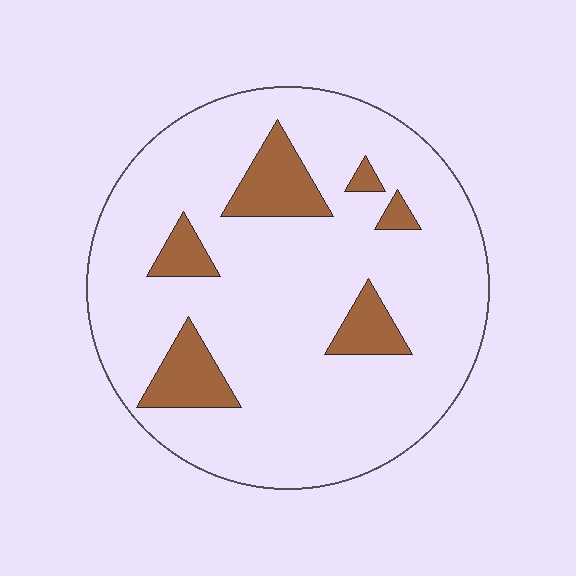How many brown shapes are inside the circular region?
6.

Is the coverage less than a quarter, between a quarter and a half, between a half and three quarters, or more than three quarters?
Less than a quarter.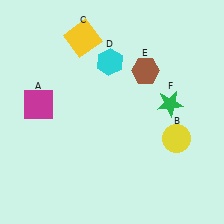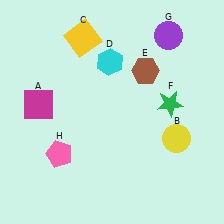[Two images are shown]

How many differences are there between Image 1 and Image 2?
There are 2 differences between the two images.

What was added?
A purple circle (G), a pink pentagon (H) were added in Image 2.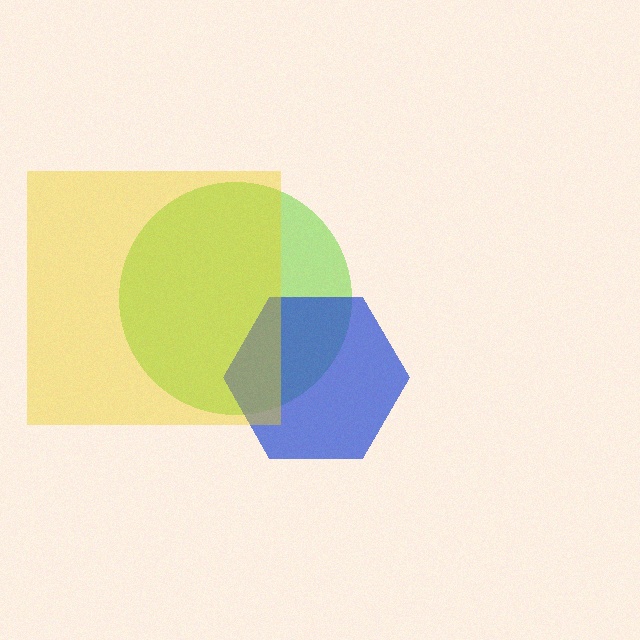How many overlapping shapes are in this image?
There are 3 overlapping shapes in the image.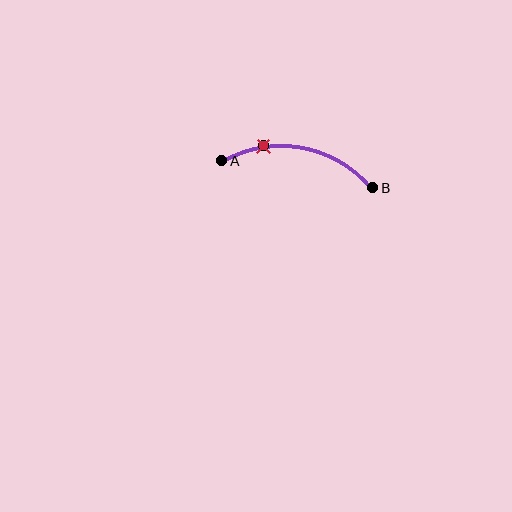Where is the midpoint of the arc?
The arc midpoint is the point on the curve farthest from the straight line joining A and B. It sits above that line.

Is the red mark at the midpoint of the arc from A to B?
No. The red mark lies on the arc but is closer to endpoint A. The arc midpoint would be at the point on the curve equidistant along the arc from both A and B.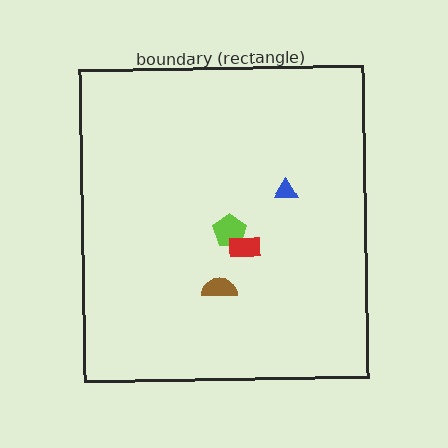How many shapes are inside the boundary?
4 inside, 0 outside.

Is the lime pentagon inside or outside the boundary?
Inside.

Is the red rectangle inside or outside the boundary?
Inside.